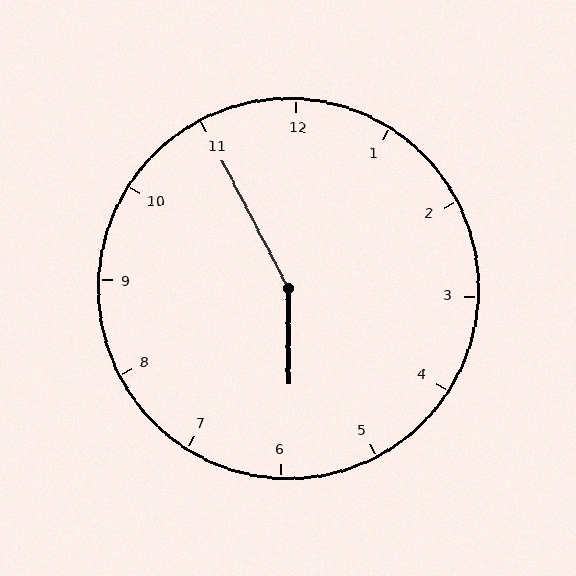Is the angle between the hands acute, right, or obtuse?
It is obtuse.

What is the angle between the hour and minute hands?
Approximately 152 degrees.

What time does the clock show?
5:55.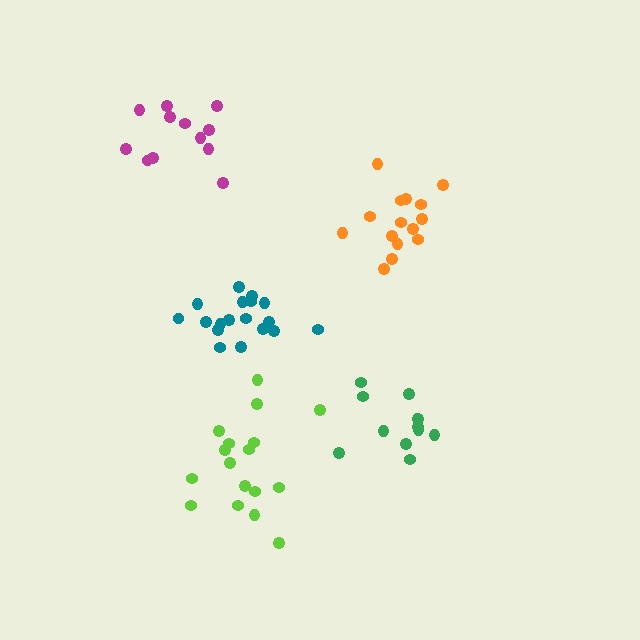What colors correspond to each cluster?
The clusters are colored: green, teal, magenta, lime, orange.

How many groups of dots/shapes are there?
There are 5 groups.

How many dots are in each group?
Group 1: 12 dots, Group 2: 18 dots, Group 3: 12 dots, Group 4: 17 dots, Group 5: 15 dots (74 total).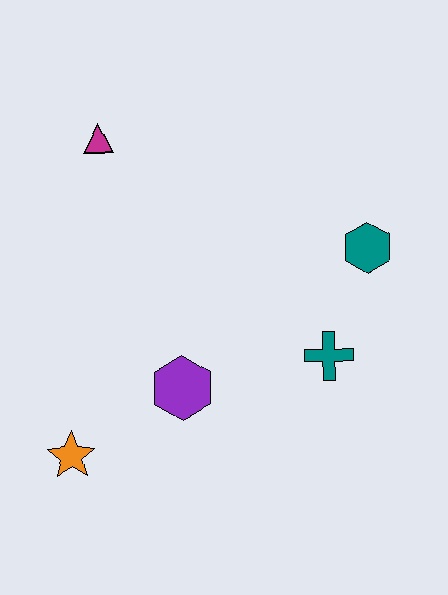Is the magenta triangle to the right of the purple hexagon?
No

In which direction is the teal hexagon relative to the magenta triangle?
The teal hexagon is to the right of the magenta triangle.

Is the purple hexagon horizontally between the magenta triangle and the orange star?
No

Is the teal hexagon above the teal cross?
Yes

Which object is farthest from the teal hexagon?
The orange star is farthest from the teal hexagon.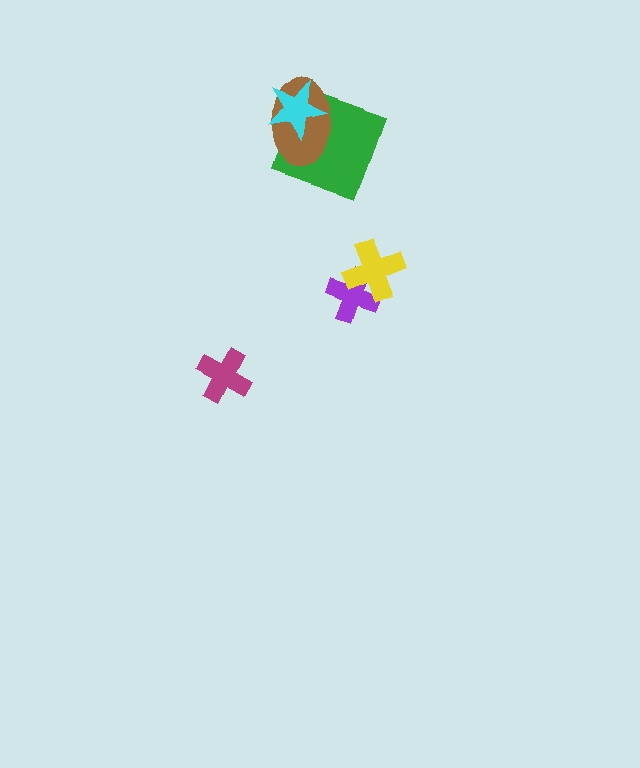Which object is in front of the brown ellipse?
The cyan star is in front of the brown ellipse.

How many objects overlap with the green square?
2 objects overlap with the green square.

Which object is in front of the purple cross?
The yellow cross is in front of the purple cross.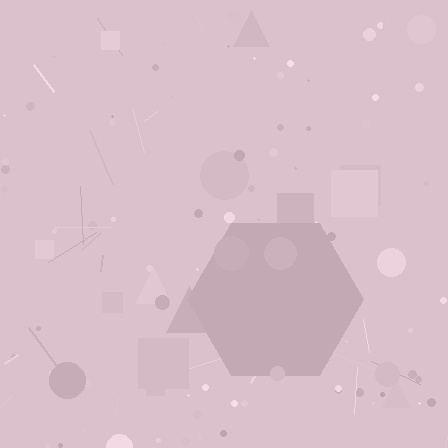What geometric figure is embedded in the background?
A hexagon is embedded in the background.